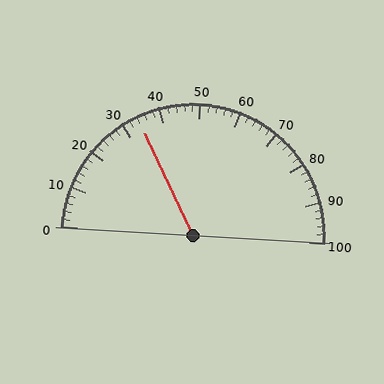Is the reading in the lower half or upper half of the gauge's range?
The reading is in the lower half of the range (0 to 100).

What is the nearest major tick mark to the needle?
The nearest major tick mark is 30.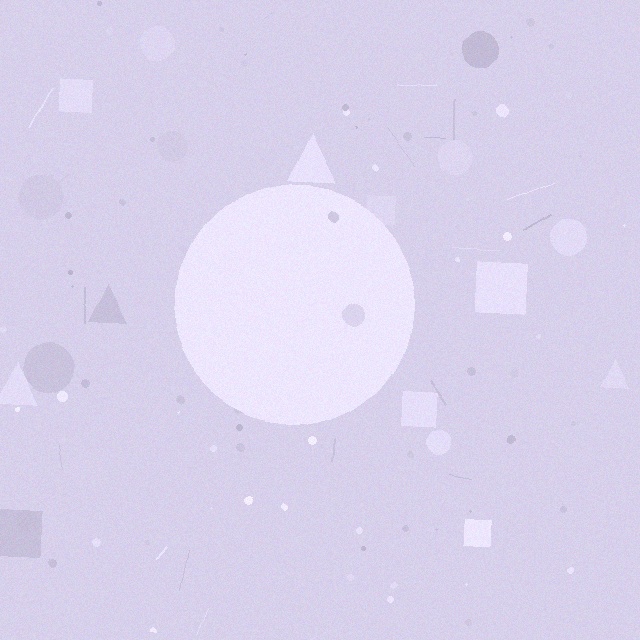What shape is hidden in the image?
A circle is hidden in the image.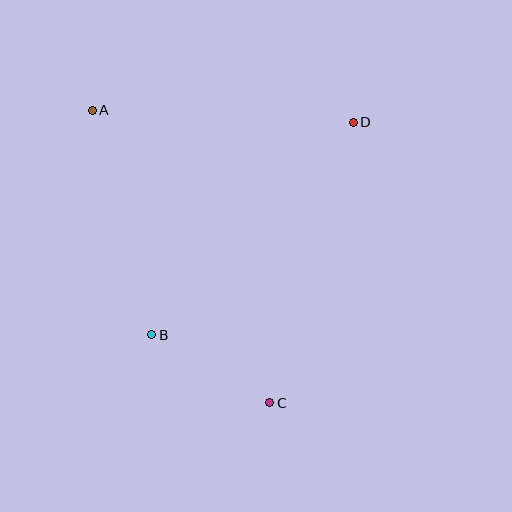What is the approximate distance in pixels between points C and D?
The distance between C and D is approximately 293 pixels.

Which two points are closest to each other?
Points B and C are closest to each other.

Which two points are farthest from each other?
Points A and C are farthest from each other.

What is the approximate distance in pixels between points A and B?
The distance between A and B is approximately 232 pixels.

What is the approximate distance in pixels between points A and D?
The distance between A and D is approximately 261 pixels.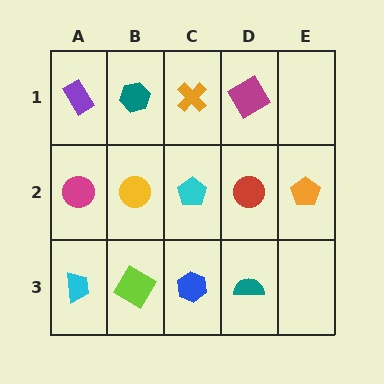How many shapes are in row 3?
4 shapes.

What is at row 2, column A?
A magenta circle.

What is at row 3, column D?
A teal semicircle.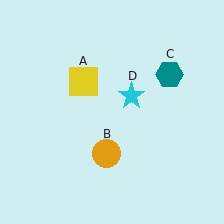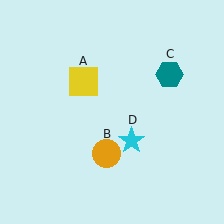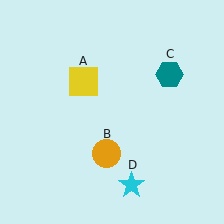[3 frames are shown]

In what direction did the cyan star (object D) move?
The cyan star (object D) moved down.